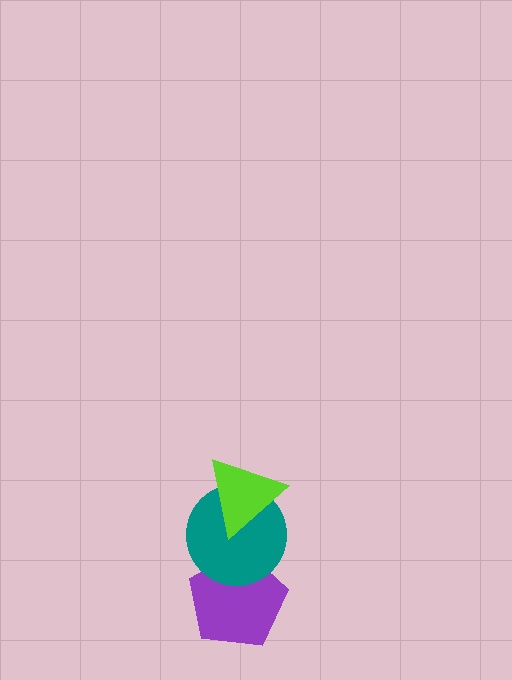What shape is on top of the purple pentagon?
The teal circle is on top of the purple pentagon.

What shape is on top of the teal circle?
The lime triangle is on top of the teal circle.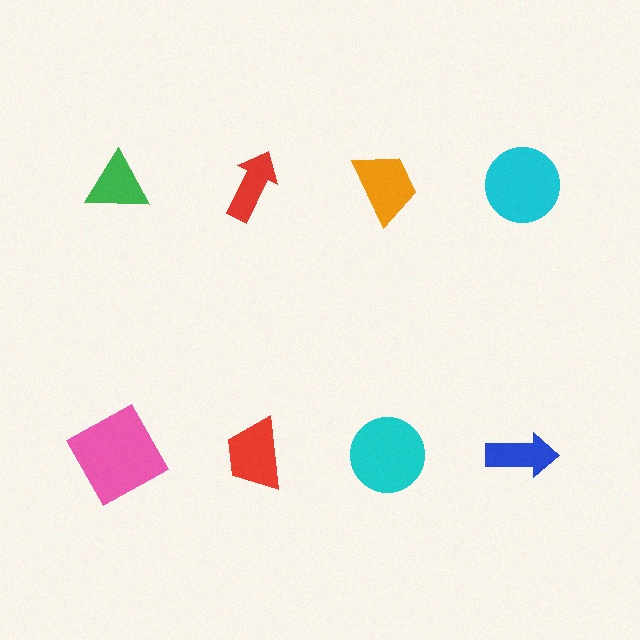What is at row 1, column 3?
An orange trapezoid.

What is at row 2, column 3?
A cyan circle.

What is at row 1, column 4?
A cyan circle.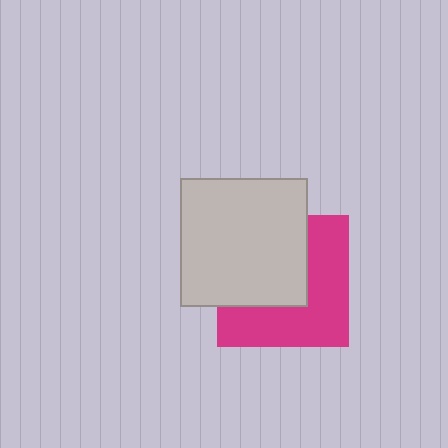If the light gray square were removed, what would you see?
You would see the complete magenta square.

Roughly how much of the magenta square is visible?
About half of it is visible (roughly 52%).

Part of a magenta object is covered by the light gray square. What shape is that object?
It is a square.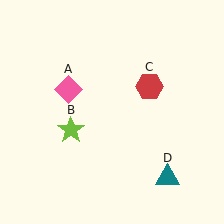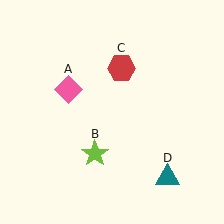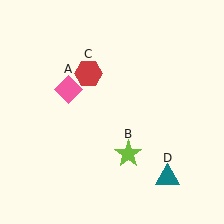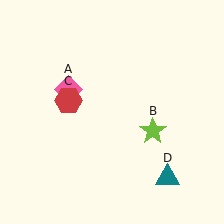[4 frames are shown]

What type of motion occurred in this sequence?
The lime star (object B), red hexagon (object C) rotated counterclockwise around the center of the scene.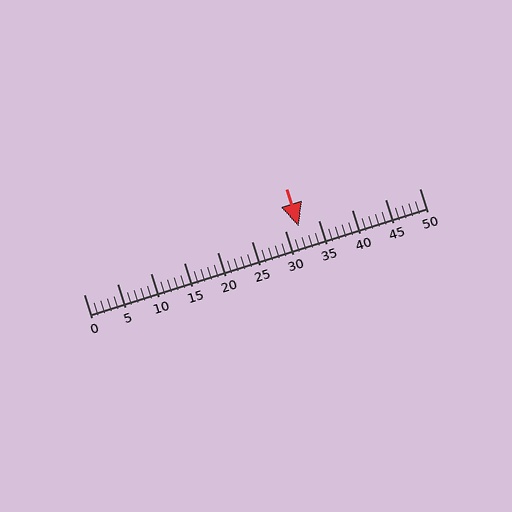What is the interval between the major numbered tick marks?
The major tick marks are spaced 5 units apart.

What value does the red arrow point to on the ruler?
The red arrow points to approximately 32.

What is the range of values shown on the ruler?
The ruler shows values from 0 to 50.